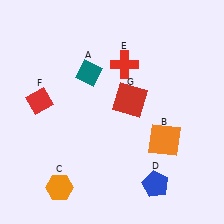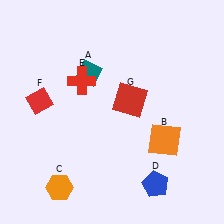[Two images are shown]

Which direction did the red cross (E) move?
The red cross (E) moved left.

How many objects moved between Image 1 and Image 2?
1 object moved between the two images.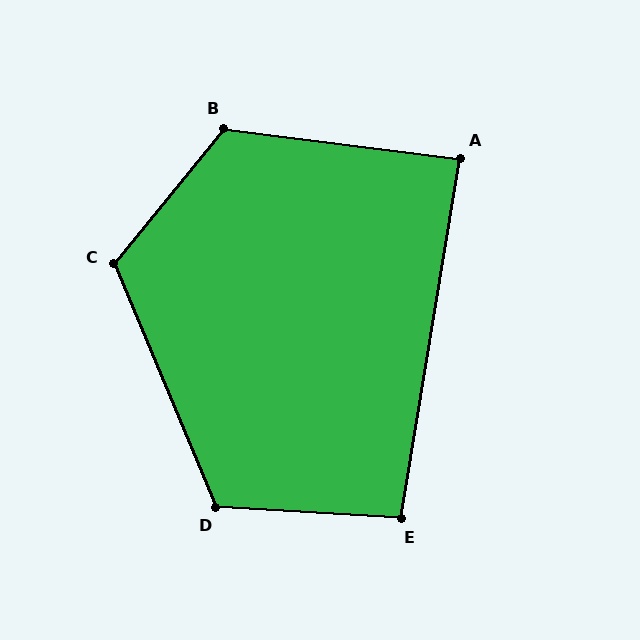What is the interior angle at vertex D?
Approximately 116 degrees (obtuse).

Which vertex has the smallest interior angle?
A, at approximately 88 degrees.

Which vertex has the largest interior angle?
B, at approximately 122 degrees.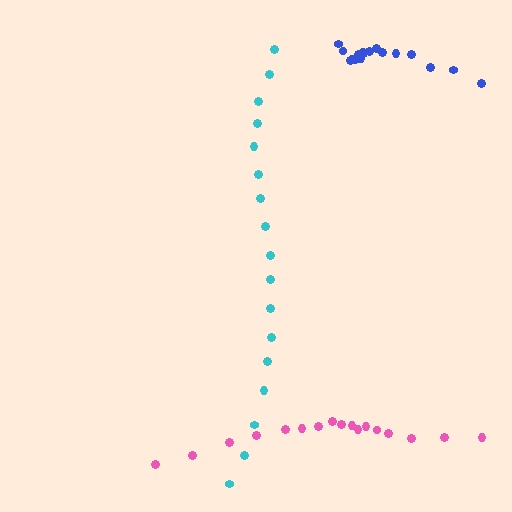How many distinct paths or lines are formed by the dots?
There are 3 distinct paths.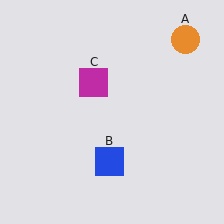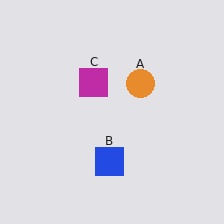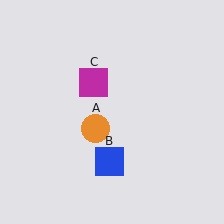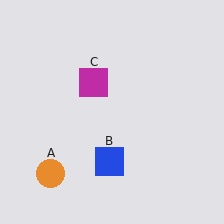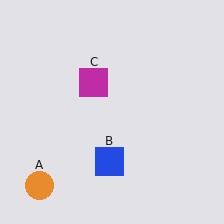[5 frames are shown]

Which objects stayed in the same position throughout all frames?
Blue square (object B) and magenta square (object C) remained stationary.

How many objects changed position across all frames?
1 object changed position: orange circle (object A).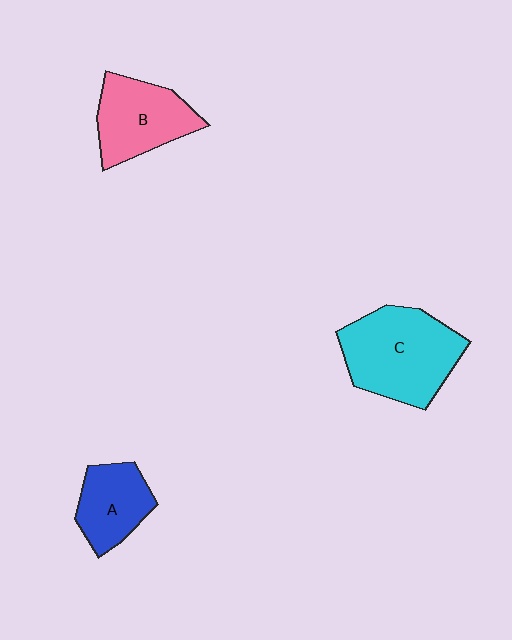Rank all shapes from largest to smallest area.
From largest to smallest: C (cyan), B (pink), A (blue).